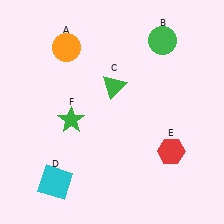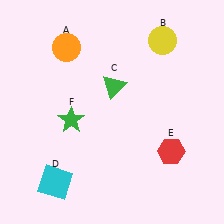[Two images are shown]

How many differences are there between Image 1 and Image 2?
There is 1 difference between the two images.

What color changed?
The circle (B) changed from green in Image 1 to yellow in Image 2.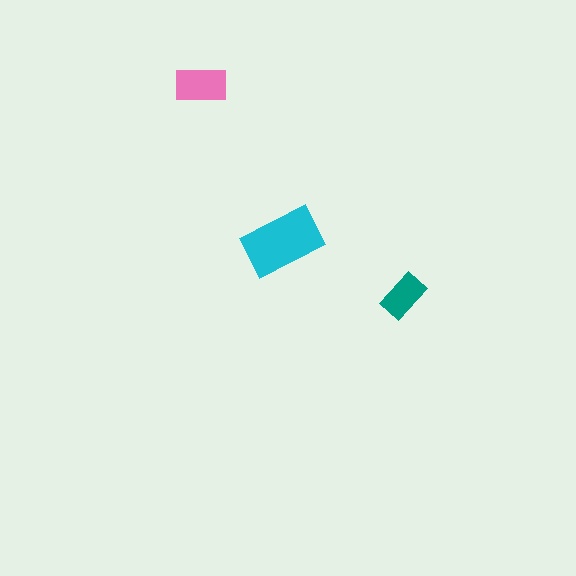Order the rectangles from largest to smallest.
the cyan one, the pink one, the teal one.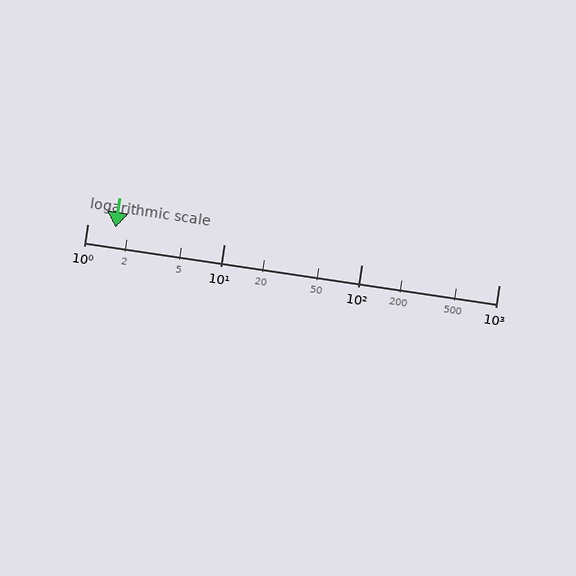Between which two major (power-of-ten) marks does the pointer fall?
The pointer is between 1 and 10.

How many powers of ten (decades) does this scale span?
The scale spans 3 decades, from 1 to 1000.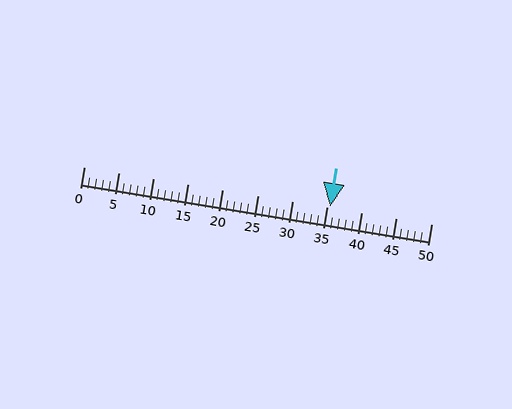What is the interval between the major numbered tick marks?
The major tick marks are spaced 5 units apart.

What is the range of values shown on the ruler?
The ruler shows values from 0 to 50.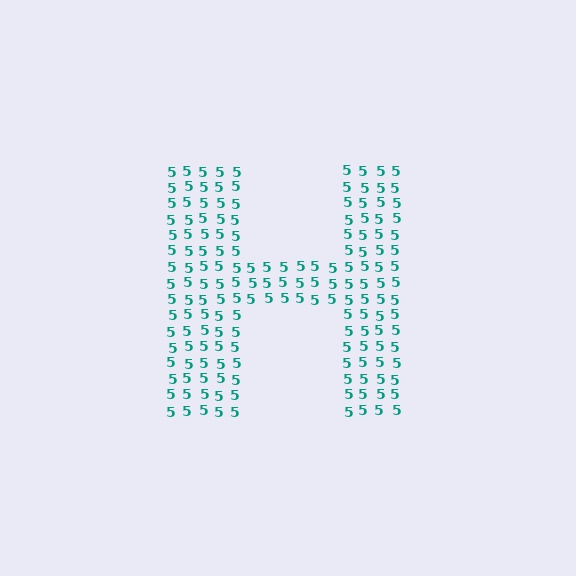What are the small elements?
The small elements are digit 5's.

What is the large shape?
The large shape is the letter H.